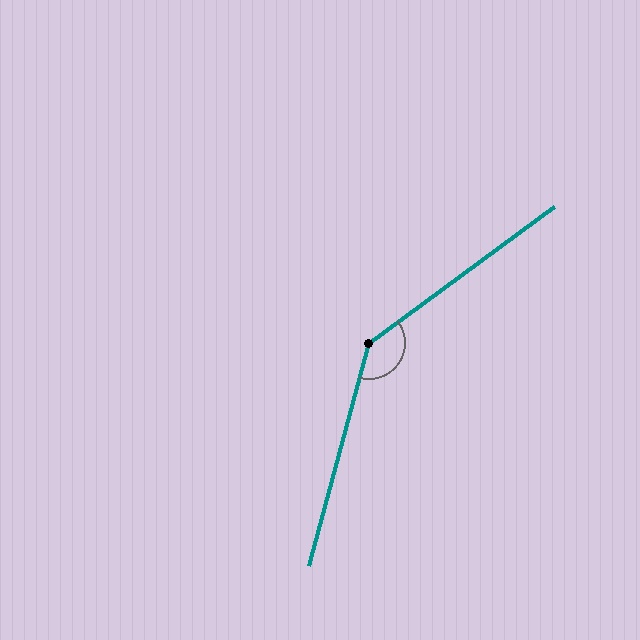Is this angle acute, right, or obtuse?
It is obtuse.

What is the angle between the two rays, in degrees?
Approximately 142 degrees.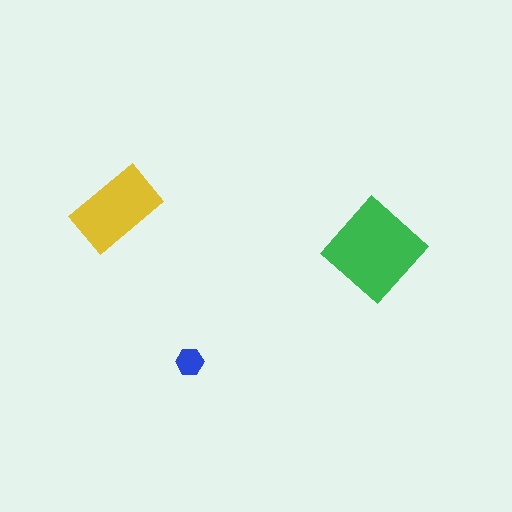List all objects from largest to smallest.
The green diamond, the yellow rectangle, the blue hexagon.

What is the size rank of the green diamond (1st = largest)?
1st.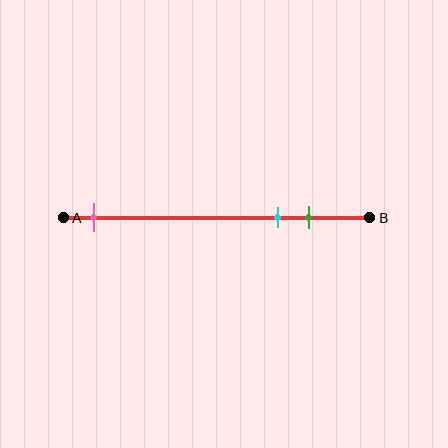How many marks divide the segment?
There are 3 marks dividing the segment.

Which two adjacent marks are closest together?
The cyan and green marks are the closest adjacent pair.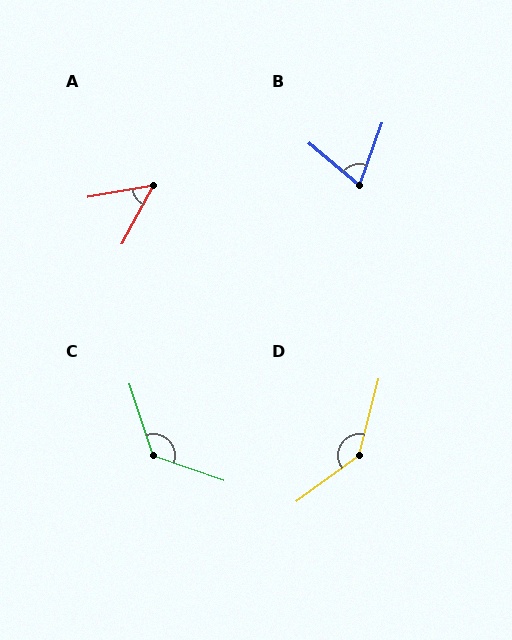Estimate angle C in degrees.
Approximately 127 degrees.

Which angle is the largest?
D, at approximately 141 degrees.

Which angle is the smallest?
A, at approximately 52 degrees.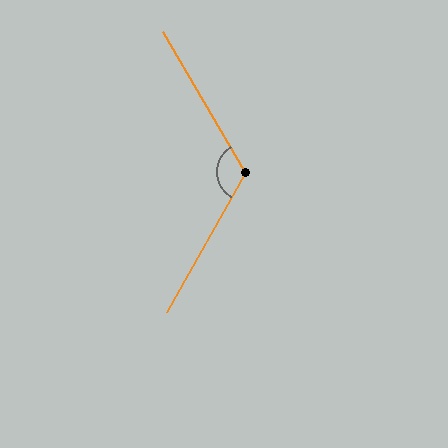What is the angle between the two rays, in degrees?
Approximately 120 degrees.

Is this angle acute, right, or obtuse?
It is obtuse.